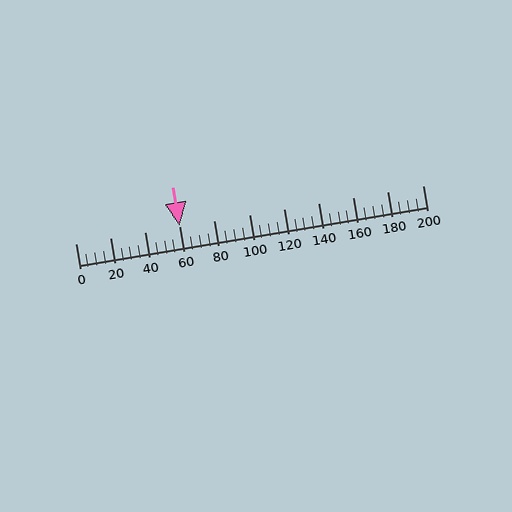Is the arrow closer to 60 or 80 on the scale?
The arrow is closer to 60.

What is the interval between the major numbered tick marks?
The major tick marks are spaced 20 units apart.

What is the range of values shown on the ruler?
The ruler shows values from 0 to 200.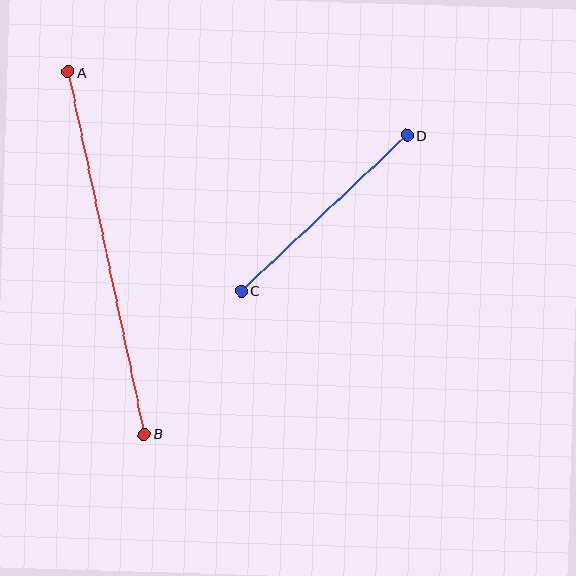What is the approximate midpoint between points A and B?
The midpoint is at approximately (106, 253) pixels.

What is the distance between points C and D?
The distance is approximately 227 pixels.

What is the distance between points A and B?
The distance is approximately 369 pixels.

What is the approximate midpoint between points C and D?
The midpoint is at approximately (324, 213) pixels.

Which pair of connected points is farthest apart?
Points A and B are farthest apart.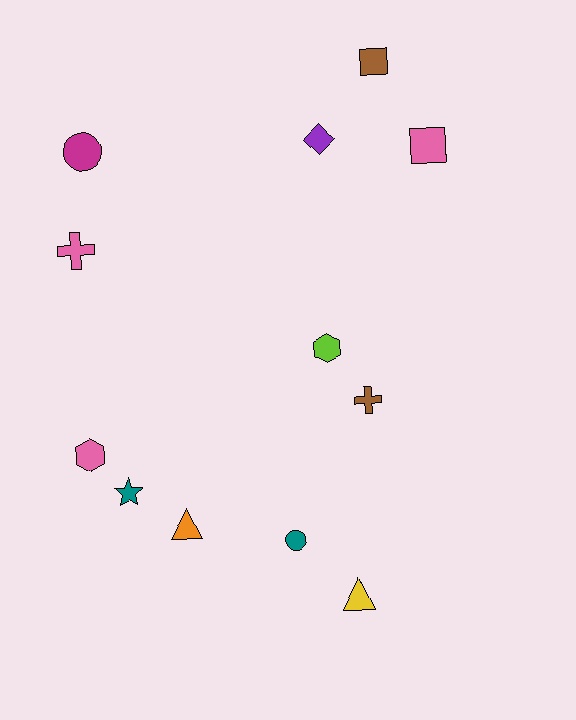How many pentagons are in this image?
There are no pentagons.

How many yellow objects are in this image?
There is 1 yellow object.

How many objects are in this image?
There are 12 objects.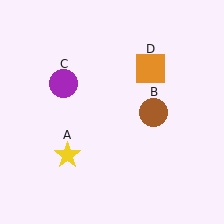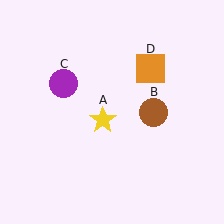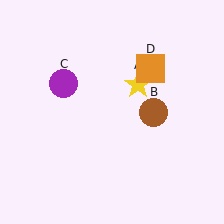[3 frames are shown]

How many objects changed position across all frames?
1 object changed position: yellow star (object A).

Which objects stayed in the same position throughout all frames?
Brown circle (object B) and purple circle (object C) and orange square (object D) remained stationary.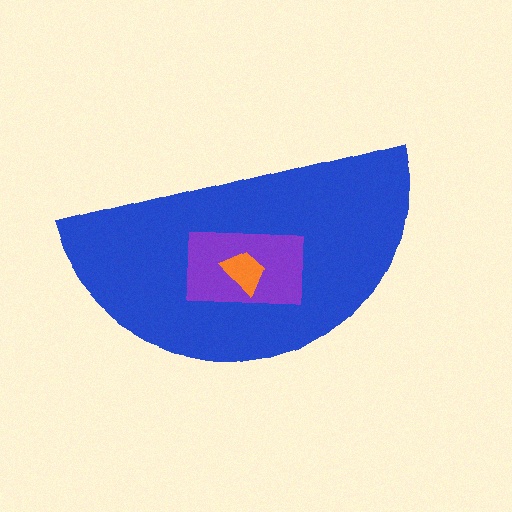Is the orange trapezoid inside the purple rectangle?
Yes.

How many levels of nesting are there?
3.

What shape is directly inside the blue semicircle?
The purple rectangle.